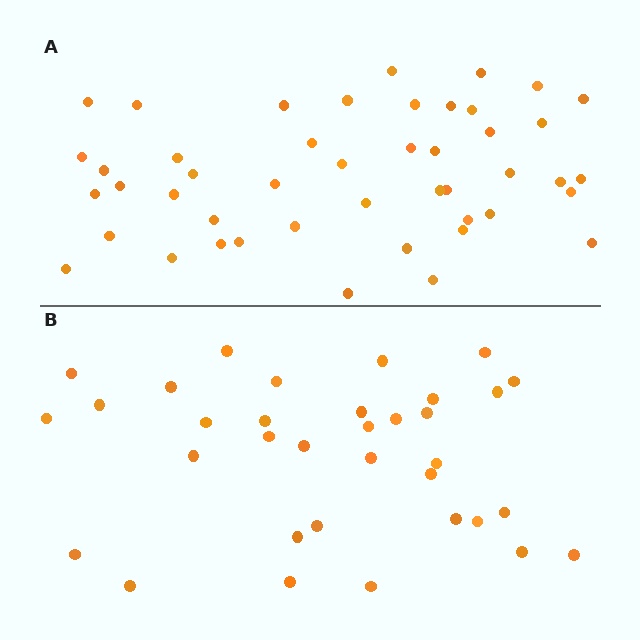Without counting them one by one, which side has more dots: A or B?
Region A (the top region) has more dots.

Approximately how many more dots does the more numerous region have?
Region A has roughly 12 or so more dots than region B.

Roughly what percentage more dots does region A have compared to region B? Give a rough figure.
About 35% more.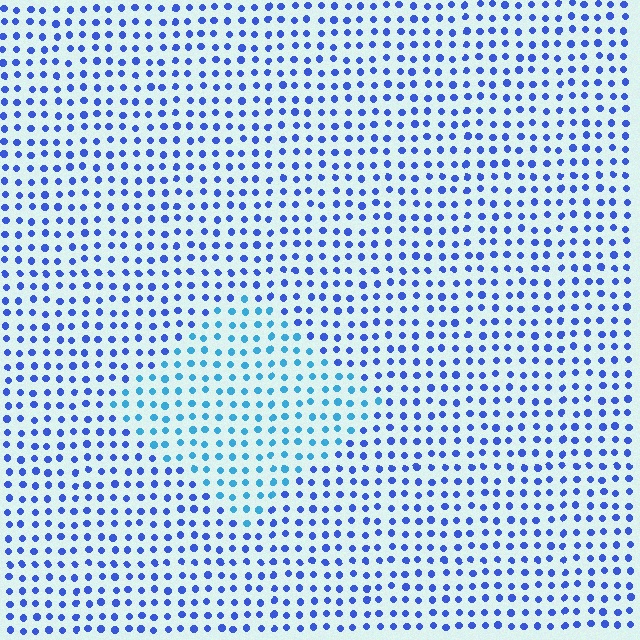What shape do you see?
I see a diamond.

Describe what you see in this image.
The image is filled with small blue elements in a uniform arrangement. A diamond-shaped region is visible where the elements are tinted to a slightly different hue, forming a subtle color boundary.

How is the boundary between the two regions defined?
The boundary is defined purely by a slight shift in hue (about 31 degrees). Spacing, size, and orientation are identical on both sides.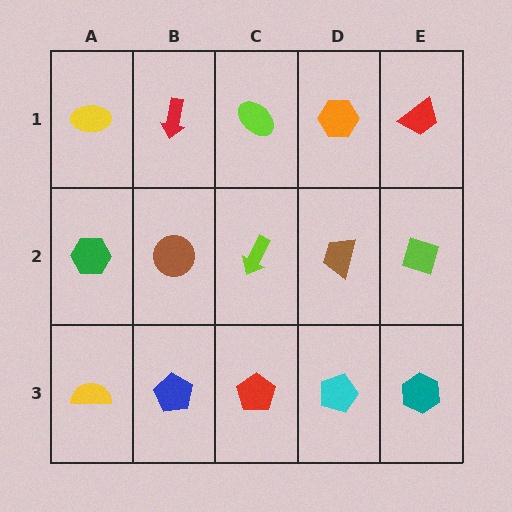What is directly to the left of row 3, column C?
A blue pentagon.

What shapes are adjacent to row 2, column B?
A red arrow (row 1, column B), a blue pentagon (row 3, column B), a green hexagon (row 2, column A), a lime arrow (row 2, column C).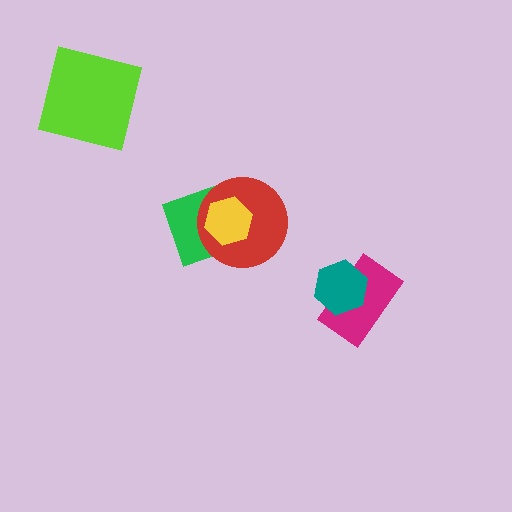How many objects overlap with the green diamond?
2 objects overlap with the green diamond.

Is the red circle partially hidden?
Yes, it is partially covered by another shape.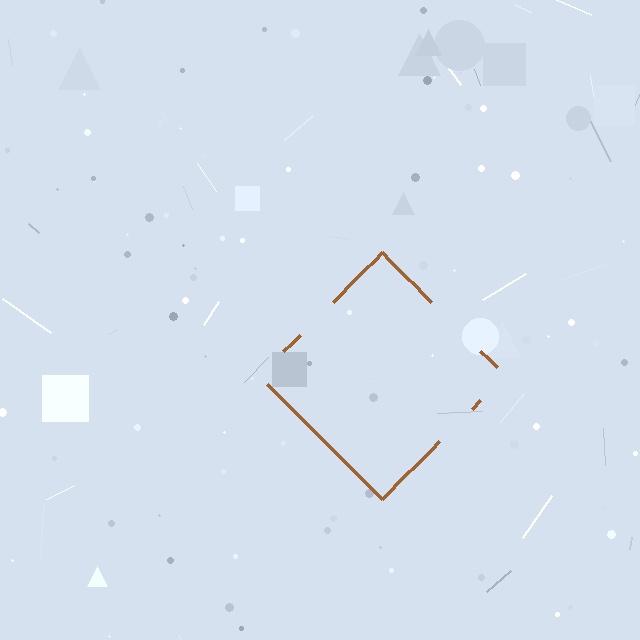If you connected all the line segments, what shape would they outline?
They would outline a diamond.